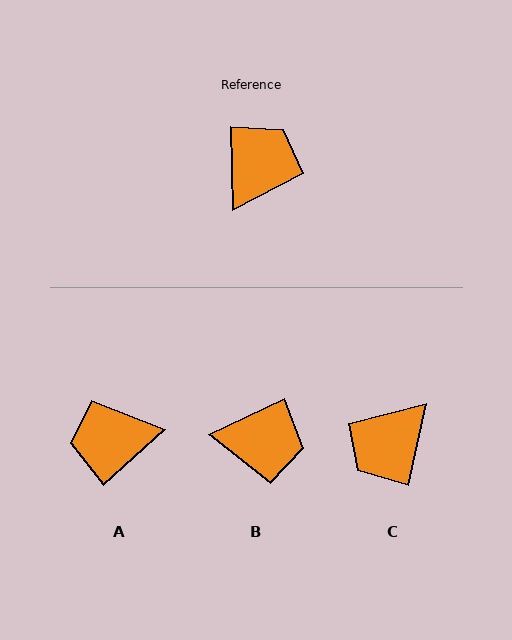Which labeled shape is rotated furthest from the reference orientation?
C, about 167 degrees away.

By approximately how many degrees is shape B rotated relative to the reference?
Approximately 66 degrees clockwise.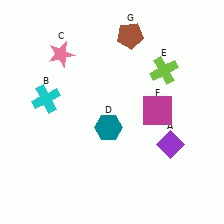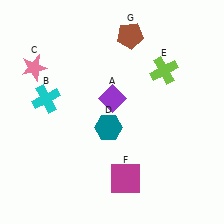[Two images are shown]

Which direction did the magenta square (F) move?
The magenta square (F) moved down.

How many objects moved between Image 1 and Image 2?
3 objects moved between the two images.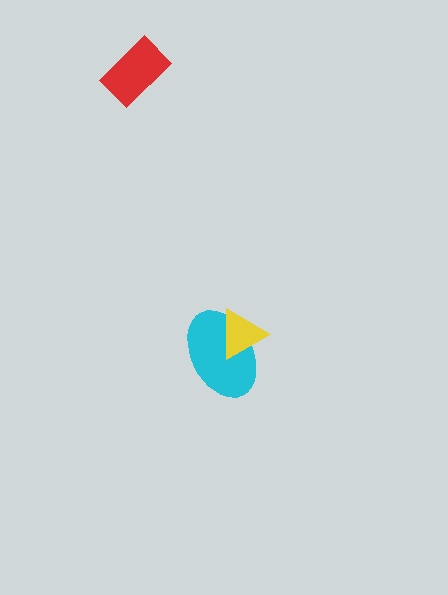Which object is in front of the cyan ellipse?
The yellow triangle is in front of the cyan ellipse.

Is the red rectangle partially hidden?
No, no other shape covers it.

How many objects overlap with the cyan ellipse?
1 object overlaps with the cyan ellipse.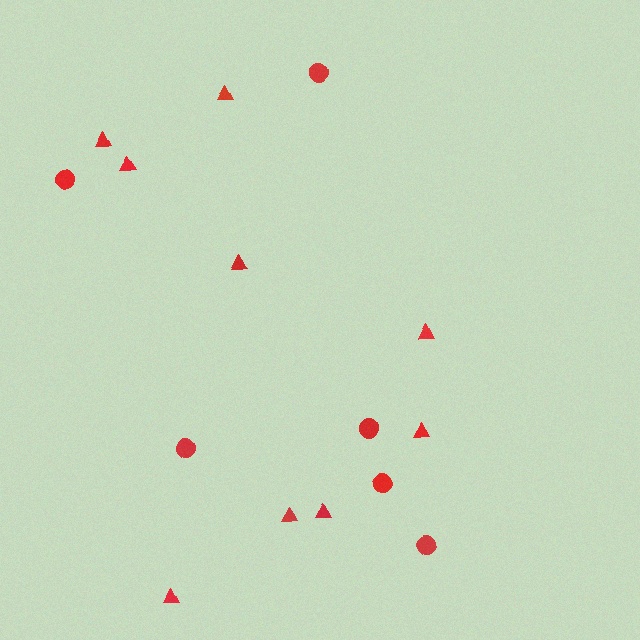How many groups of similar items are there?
There are 2 groups: one group of triangles (9) and one group of circles (6).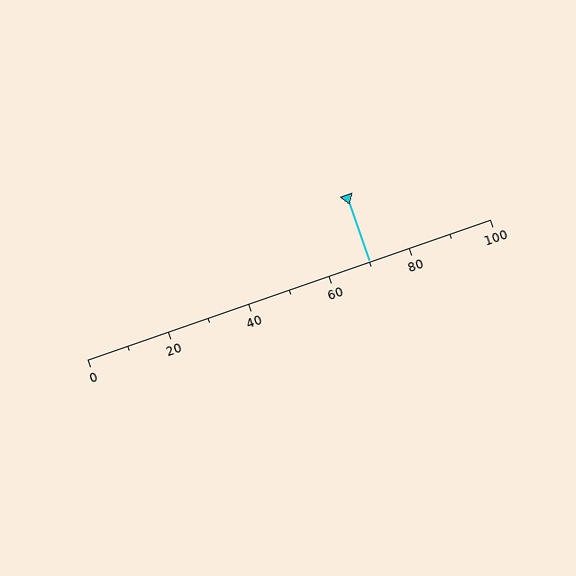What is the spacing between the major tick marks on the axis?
The major ticks are spaced 20 apart.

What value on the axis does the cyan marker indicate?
The marker indicates approximately 70.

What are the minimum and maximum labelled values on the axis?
The axis runs from 0 to 100.